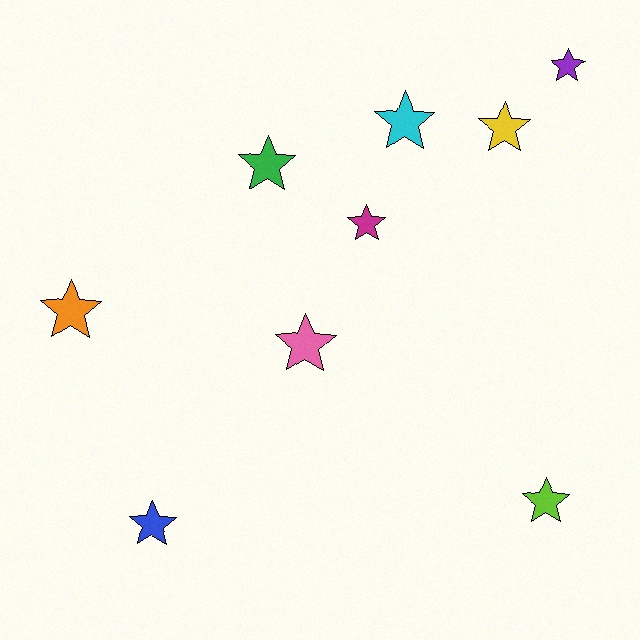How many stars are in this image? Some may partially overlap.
There are 9 stars.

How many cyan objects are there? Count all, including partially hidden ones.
There is 1 cyan object.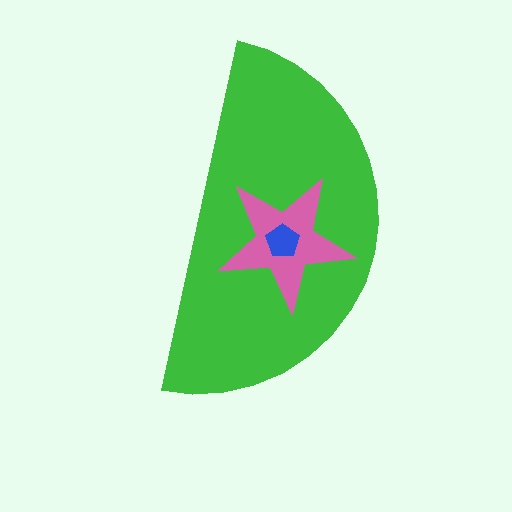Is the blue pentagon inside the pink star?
Yes.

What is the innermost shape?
The blue pentagon.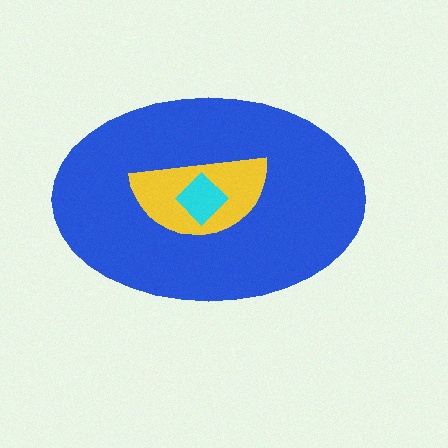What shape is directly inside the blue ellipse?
The yellow semicircle.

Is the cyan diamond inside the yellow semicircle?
Yes.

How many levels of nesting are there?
3.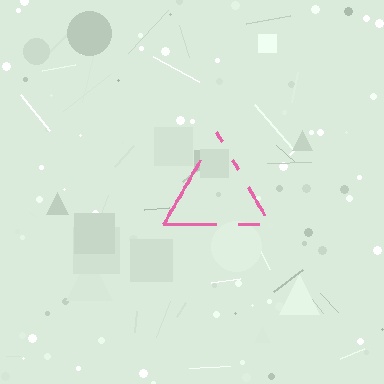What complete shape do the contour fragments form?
The contour fragments form a triangle.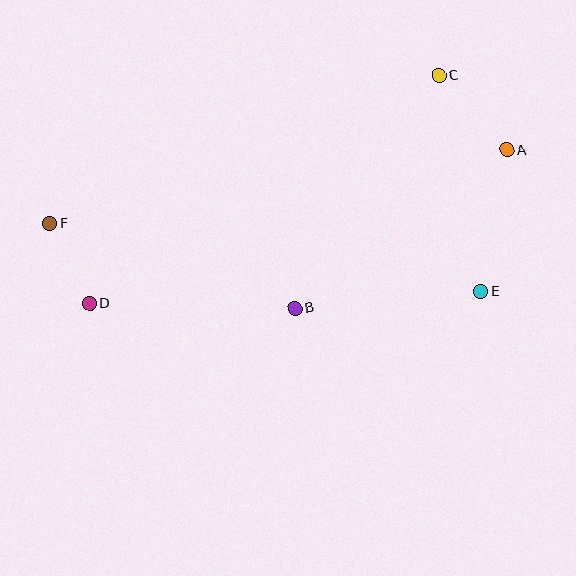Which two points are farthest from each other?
Points A and F are farthest from each other.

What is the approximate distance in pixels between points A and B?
The distance between A and B is approximately 264 pixels.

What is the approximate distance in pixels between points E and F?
The distance between E and F is approximately 436 pixels.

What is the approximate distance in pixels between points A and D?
The distance between A and D is approximately 444 pixels.